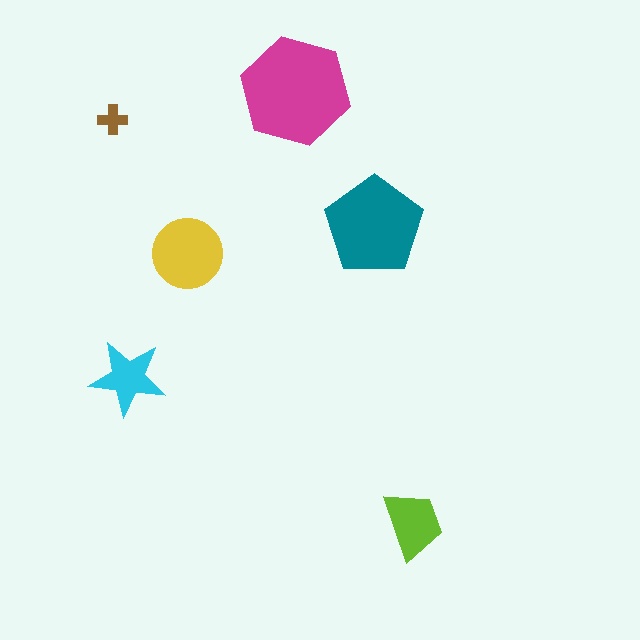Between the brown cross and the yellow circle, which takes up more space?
The yellow circle.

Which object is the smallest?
The brown cross.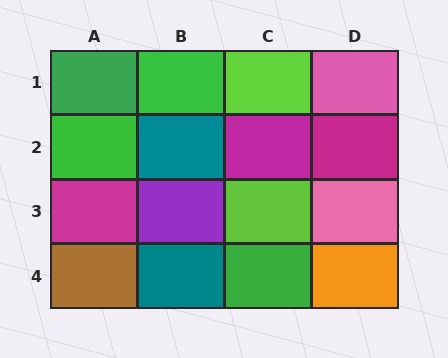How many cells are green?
4 cells are green.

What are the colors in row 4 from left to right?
Brown, teal, green, orange.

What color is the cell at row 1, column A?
Green.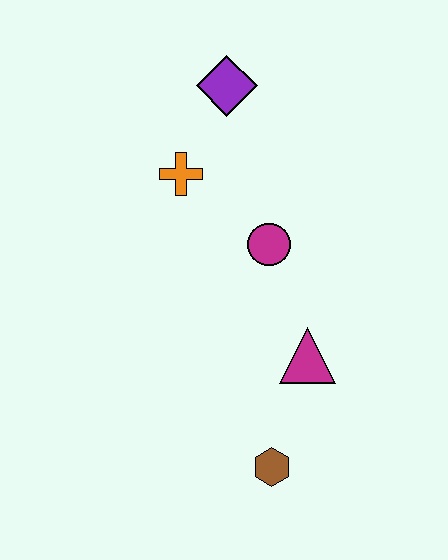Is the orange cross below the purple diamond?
Yes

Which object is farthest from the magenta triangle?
The purple diamond is farthest from the magenta triangle.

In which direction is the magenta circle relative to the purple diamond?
The magenta circle is below the purple diamond.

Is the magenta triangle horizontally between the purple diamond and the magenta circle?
No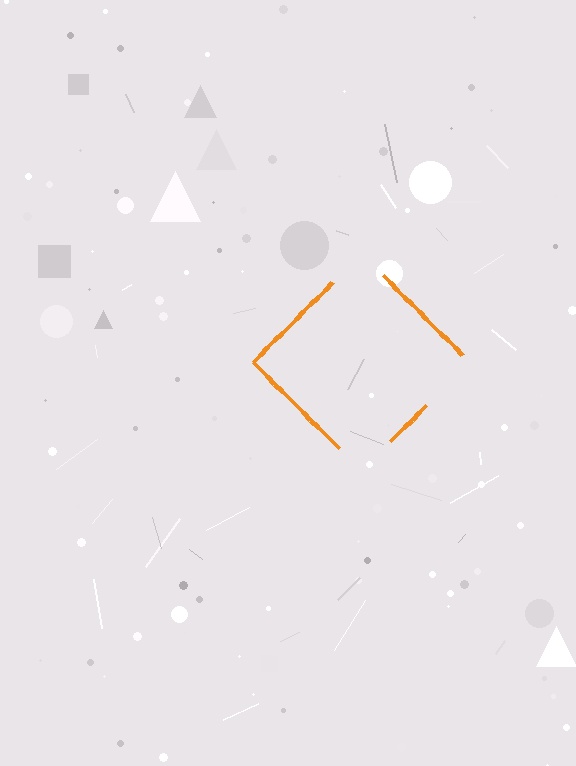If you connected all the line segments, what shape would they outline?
They would outline a diamond.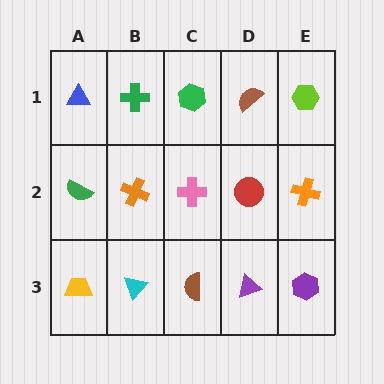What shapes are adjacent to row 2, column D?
A brown semicircle (row 1, column D), a purple triangle (row 3, column D), a pink cross (row 2, column C), an orange cross (row 2, column E).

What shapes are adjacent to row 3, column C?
A pink cross (row 2, column C), a cyan triangle (row 3, column B), a purple triangle (row 3, column D).